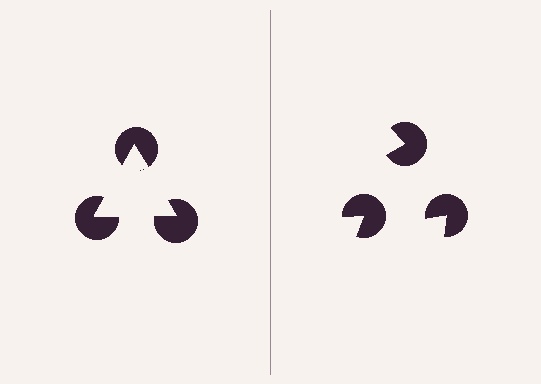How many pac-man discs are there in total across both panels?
6 — 3 on each side.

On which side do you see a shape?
An illusory triangle appears on the left side. On the right side the wedge cuts are rotated, so no coherent shape forms.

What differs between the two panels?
The pac-man discs are positioned identically on both sides; only the wedge orientations differ. On the left they align to a triangle; on the right they are misaligned.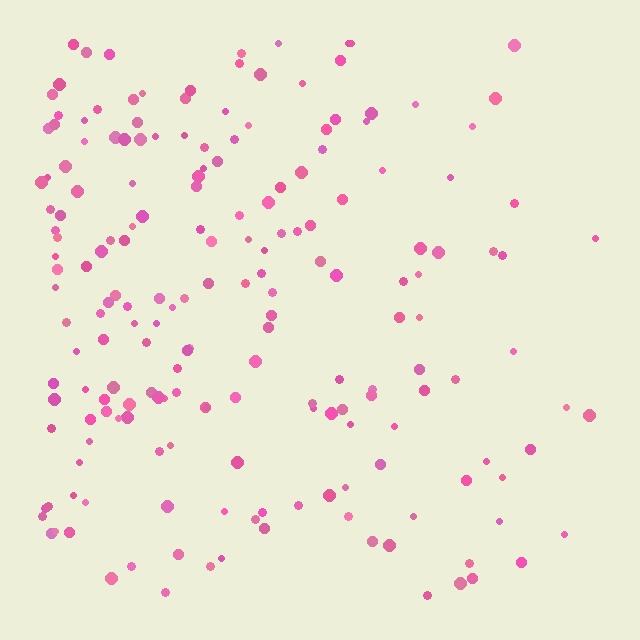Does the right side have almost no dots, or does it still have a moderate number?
Still a moderate number, just noticeably fewer than the left.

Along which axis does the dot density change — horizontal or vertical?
Horizontal.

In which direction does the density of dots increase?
From right to left, with the left side densest.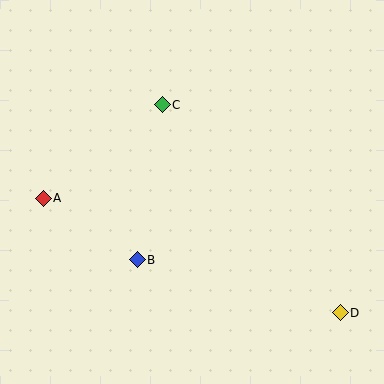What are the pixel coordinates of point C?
Point C is at (162, 105).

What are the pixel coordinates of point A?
Point A is at (43, 198).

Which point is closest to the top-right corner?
Point C is closest to the top-right corner.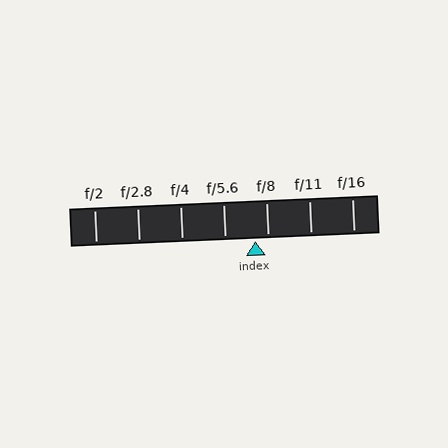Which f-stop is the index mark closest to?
The index mark is closest to f/8.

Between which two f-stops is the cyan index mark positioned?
The index mark is between f/5.6 and f/8.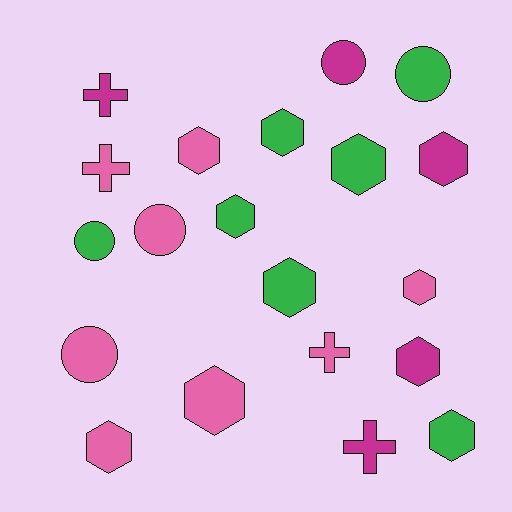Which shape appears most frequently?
Hexagon, with 11 objects.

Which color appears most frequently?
Pink, with 8 objects.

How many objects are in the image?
There are 20 objects.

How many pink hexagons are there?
There are 4 pink hexagons.